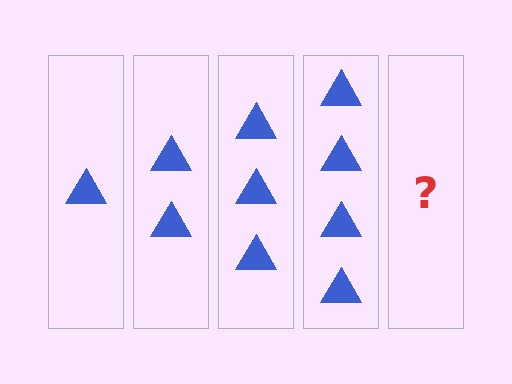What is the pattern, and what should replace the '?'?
The pattern is that each step adds one more triangle. The '?' should be 5 triangles.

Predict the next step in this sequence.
The next step is 5 triangles.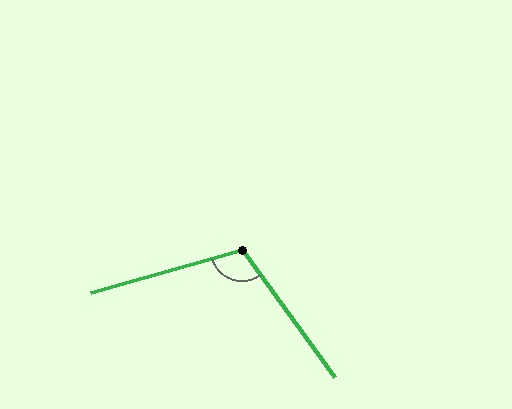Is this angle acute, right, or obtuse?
It is obtuse.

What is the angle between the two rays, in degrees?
Approximately 110 degrees.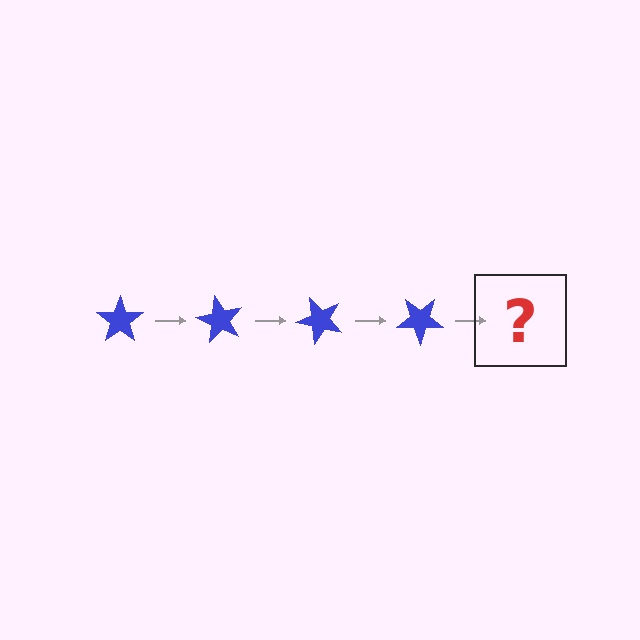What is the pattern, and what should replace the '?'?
The pattern is that the star rotates 60 degrees each step. The '?' should be a blue star rotated 240 degrees.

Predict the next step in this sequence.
The next step is a blue star rotated 240 degrees.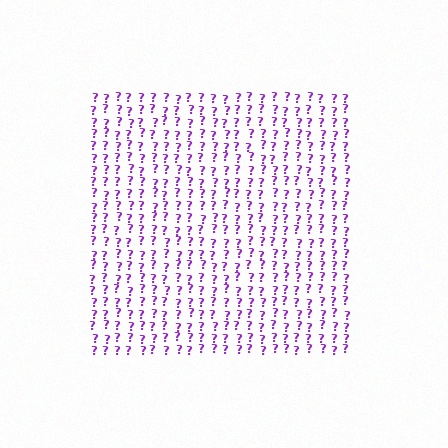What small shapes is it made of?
It is made of small question marks.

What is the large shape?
The large shape is a square.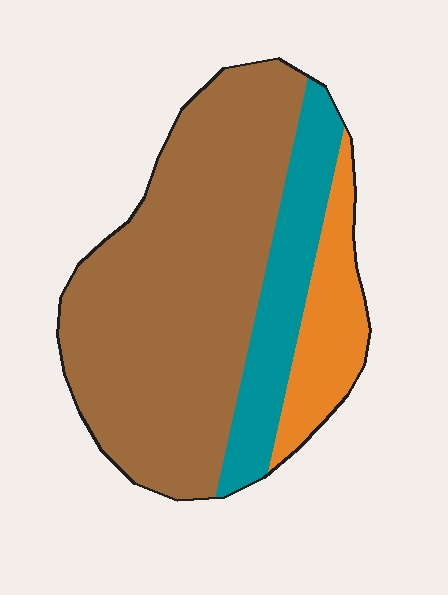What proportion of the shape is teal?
Teal takes up about one fifth (1/5) of the shape.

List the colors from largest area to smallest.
From largest to smallest: brown, teal, orange.